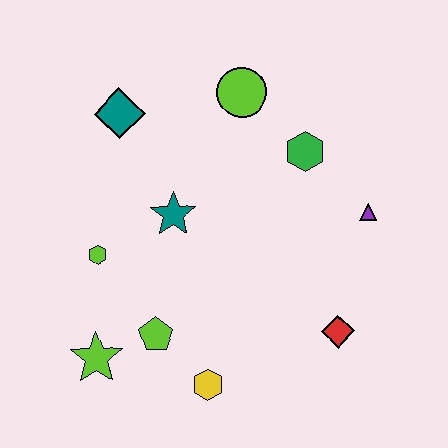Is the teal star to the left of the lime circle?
Yes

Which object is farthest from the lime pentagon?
The lime circle is farthest from the lime pentagon.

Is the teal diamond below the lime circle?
Yes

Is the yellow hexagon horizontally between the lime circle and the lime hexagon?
Yes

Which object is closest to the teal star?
The lime hexagon is closest to the teal star.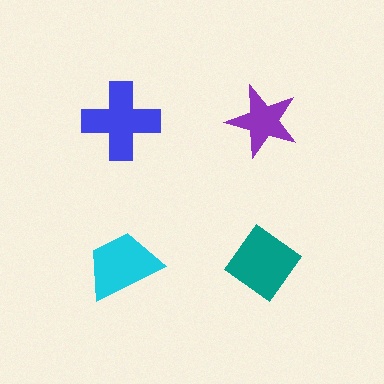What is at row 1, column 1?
A blue cross.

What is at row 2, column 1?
A cyan trapezoid.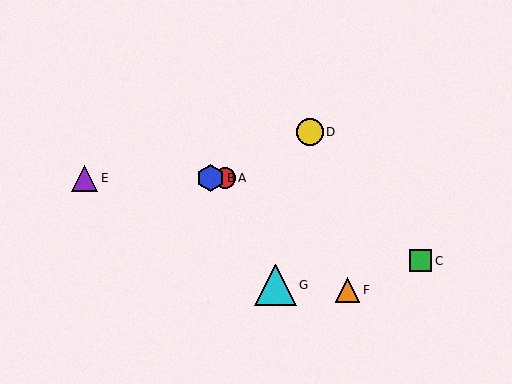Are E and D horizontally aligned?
No, E is at y≈178 and D is at y≈132.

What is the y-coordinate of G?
Object G is at y≈285.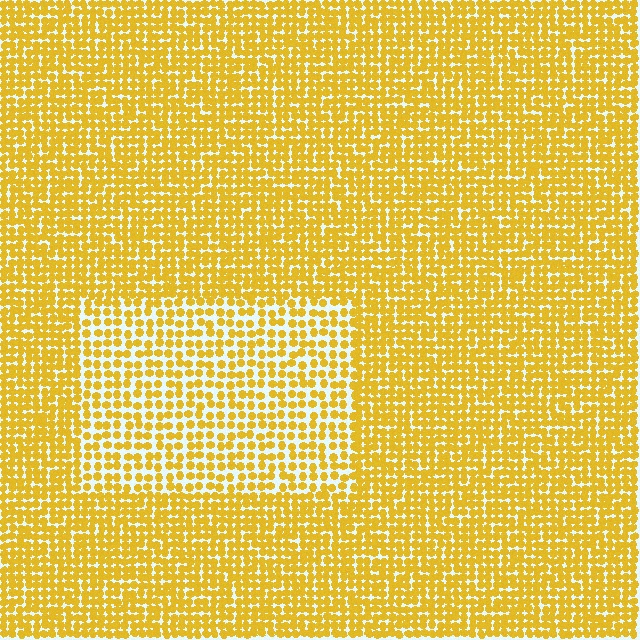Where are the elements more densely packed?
The elements are more densely packed outside the rectangle boundary.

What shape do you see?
I see a rectangle.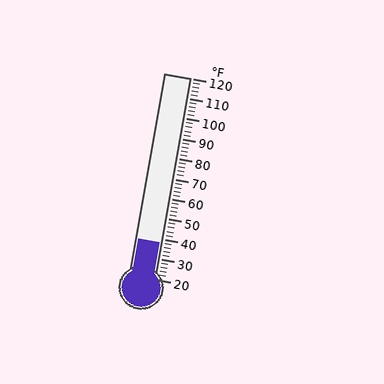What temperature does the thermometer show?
The thermometer shows approximately 38°F.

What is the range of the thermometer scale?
The thermometer scale ranges from 20°F to 120°F.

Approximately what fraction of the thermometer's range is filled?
The thermometer is filled to approximately 20% of its range.